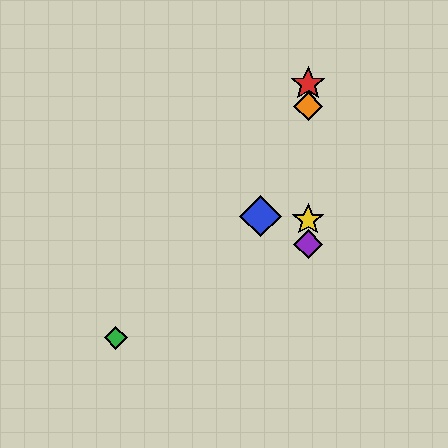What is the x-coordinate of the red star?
The red star is at x≈308.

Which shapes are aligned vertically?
The red star, the yellow star, the purple diamond, the orange diamond are aligned vertically.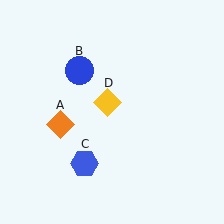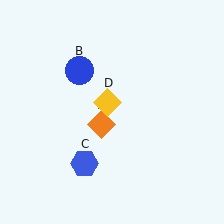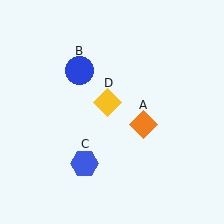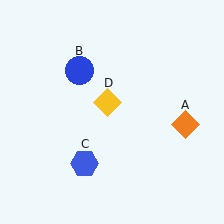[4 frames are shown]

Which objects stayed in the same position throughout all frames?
Blue circle (object B) and blue hexagon (object C) and yellow diamond (object D) remained stationary.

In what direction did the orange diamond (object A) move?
The orange diamond (object A) moved right.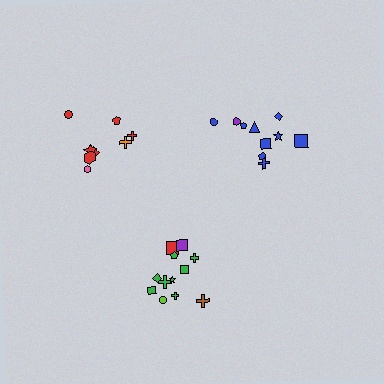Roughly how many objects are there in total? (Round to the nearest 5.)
Roughly 30 objects in total.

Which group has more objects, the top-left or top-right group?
The top-right group.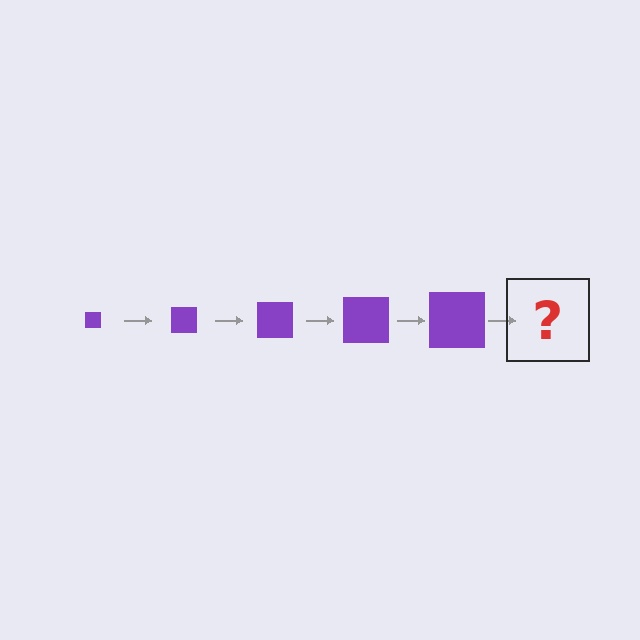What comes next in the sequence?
The next element should be a purple square, larger than the previous one.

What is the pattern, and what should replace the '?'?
The pattern is that the square gets progressively larger each step. The '?' should be a purple square, larger than the previous one.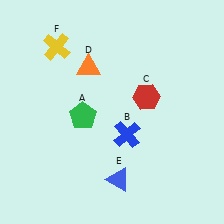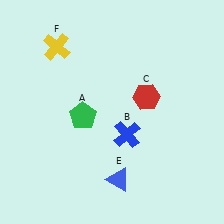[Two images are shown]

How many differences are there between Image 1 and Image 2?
There is 1 difference between the two images.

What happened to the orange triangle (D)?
The orange triangle (D) was removed in Image 2. It was in the top-left area of Image 1.